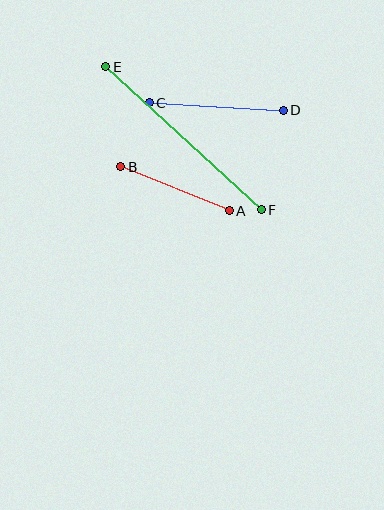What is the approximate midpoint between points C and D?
The midpoint is at approximately (216, 106) pixels.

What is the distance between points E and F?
The distance is approximately 211 pixels.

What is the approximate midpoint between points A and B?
The midpoint is at approximately (175, 189) pixels.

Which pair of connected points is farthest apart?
Points E and F are farthest apart.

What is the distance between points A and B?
The distance is approximately 117 pixels.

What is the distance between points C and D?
The distance is approximately 134 pixels.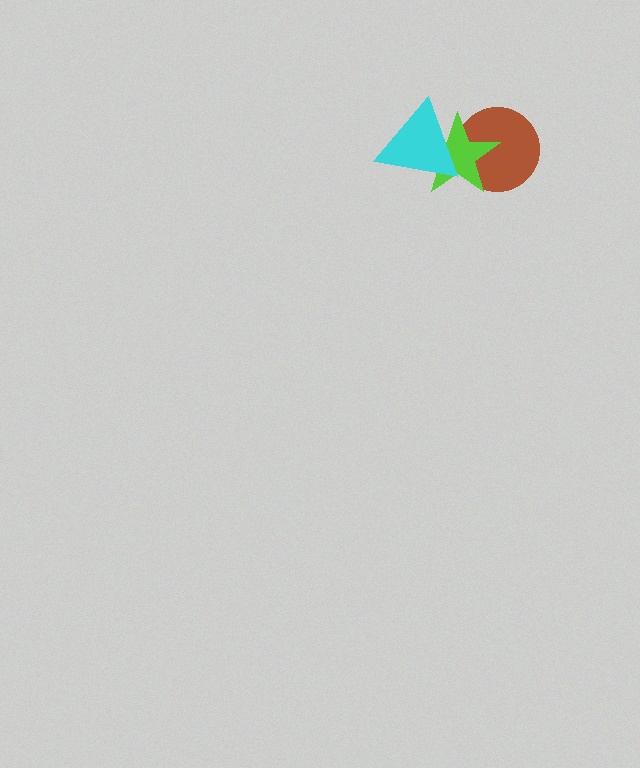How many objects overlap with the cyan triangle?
2 objects overlap with the cyan triangle.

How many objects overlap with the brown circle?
2 objects overlap with the brown circle.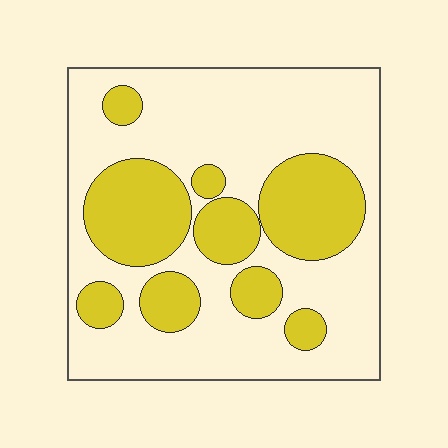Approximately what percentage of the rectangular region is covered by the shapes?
Approximately 35%.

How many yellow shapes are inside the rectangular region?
9.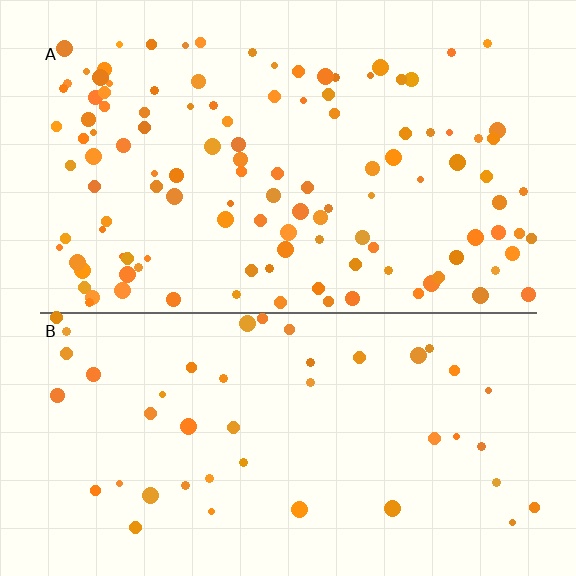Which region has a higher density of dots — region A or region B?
A (the top).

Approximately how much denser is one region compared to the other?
Approximately 2.6× — region A over region B.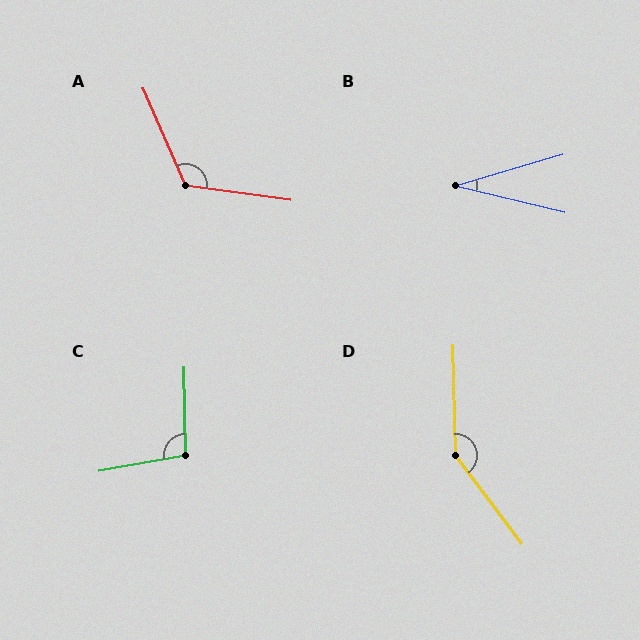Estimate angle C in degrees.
Approximately 100 degrees.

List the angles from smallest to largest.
B (30°), C (100°), A (121°), D (144°).